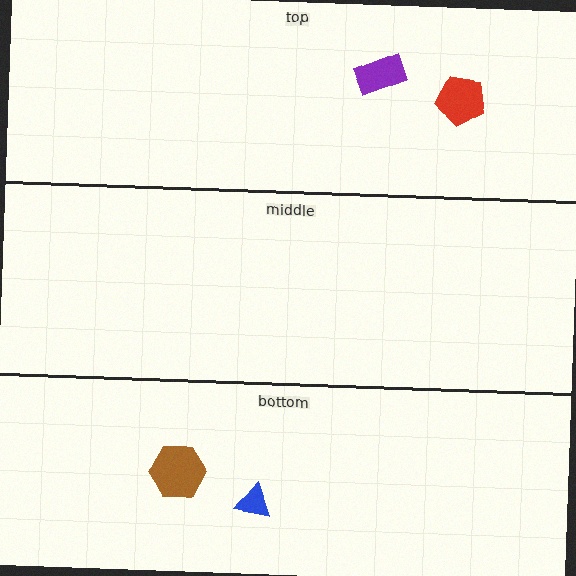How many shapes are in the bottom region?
2.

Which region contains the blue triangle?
The bottom region.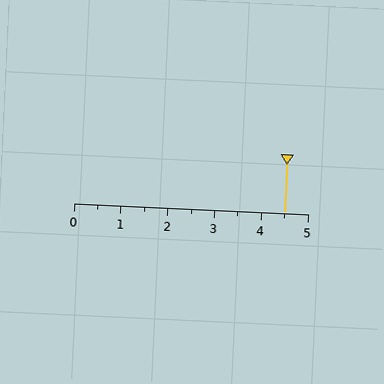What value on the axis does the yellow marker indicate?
The marker indicates approximately 4.5.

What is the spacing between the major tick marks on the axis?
The major ticks are spaced 1 apart.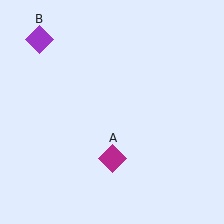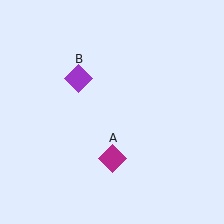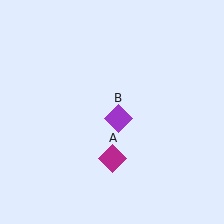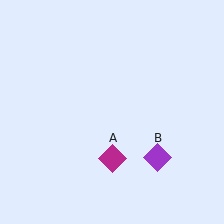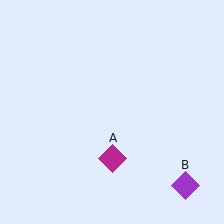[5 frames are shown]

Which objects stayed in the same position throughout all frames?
Magenta diamond (object A) remained stationary.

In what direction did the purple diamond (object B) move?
The purple diamond (object B) moved down and to the right.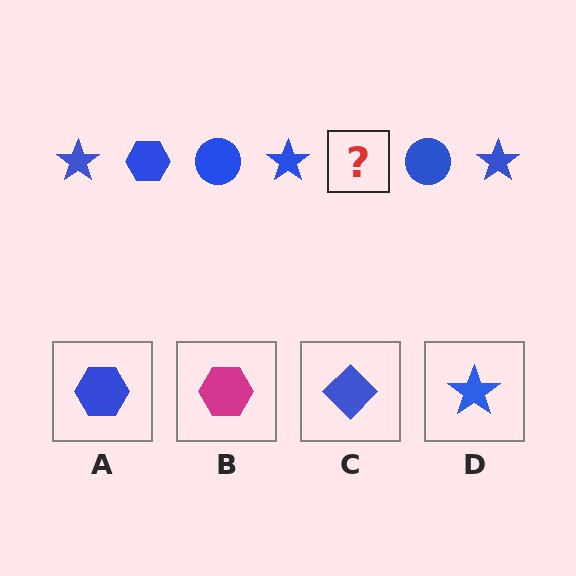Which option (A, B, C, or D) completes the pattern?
A.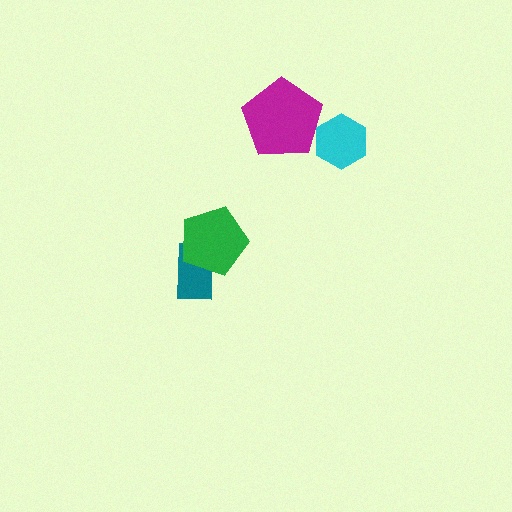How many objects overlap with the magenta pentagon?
1 object overlaps with the magenta pentagon.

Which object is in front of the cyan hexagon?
The magenta pentagon is in front of the cyan hexagon.